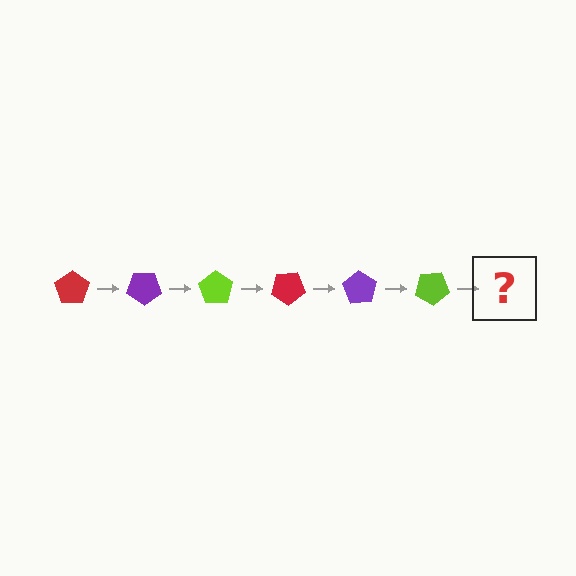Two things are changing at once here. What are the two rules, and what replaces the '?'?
The two rules are that it rotates 35 degrees each step and the color cycles through red, purple, and lime. The '?' should be a red pentagon, rotated 210 degrees from the start.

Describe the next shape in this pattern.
It should be a red pentagon, rotated 210 degrees from the start.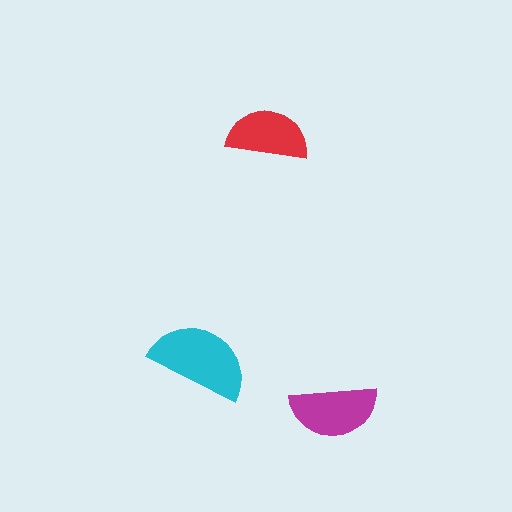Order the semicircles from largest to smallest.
the cyan one, the magenta one, the red one.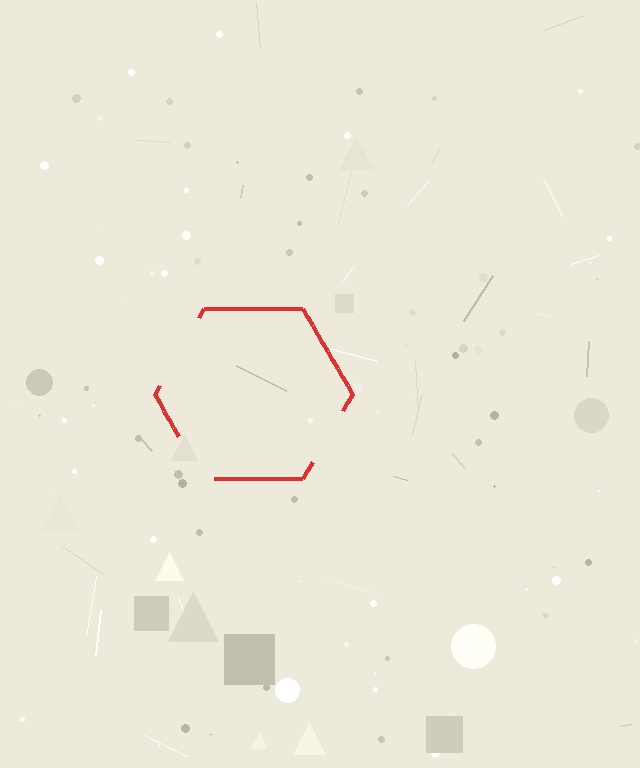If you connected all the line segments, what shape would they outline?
They would outline a hexagon.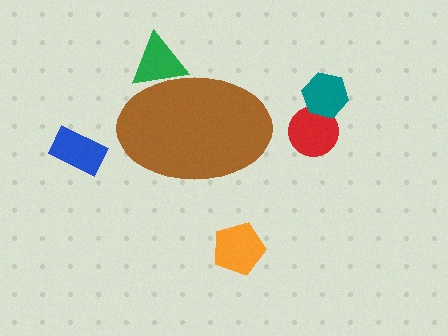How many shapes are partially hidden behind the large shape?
1 shape is partially hidden.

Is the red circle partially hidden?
No, the red circle is fully visible.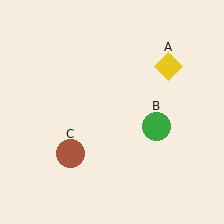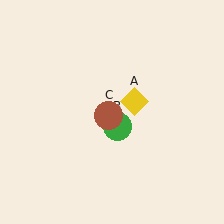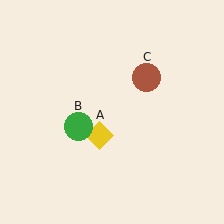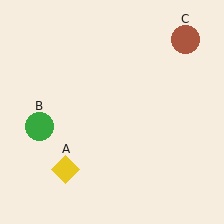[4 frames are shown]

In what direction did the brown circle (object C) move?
The brown circle (object C) moved up and to the right.